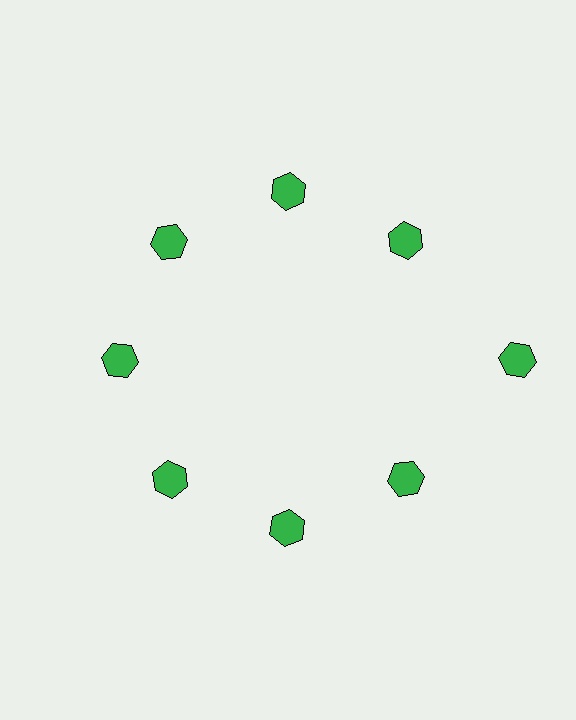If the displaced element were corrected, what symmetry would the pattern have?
It would have 8-fold rotational symmetry — the pattern would map onto itself every 45 degrees.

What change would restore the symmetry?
The symmetry would be restored by moving it inward, back onto the ring so that all 8 hexagons sit at equal angles and equal distance from the center.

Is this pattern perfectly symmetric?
No. The 8 green hexagons are arranged in a ring, but one element near the 3 o'clock position is pushed outward from the center, breaking the 8-fold rotational symmetry.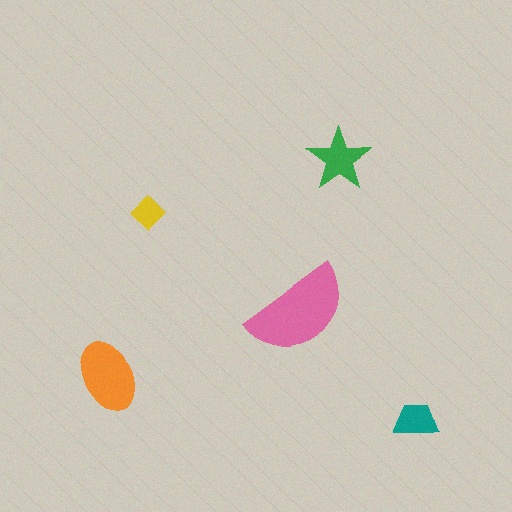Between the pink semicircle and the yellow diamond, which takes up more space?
The pink semicircle.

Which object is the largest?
The pink semicircle.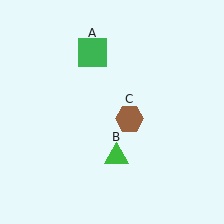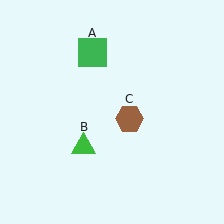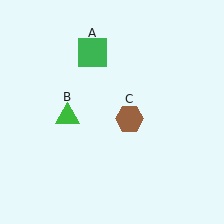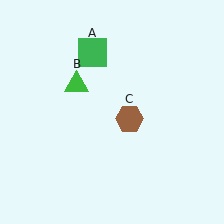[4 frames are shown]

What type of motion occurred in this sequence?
The green triangle (object B) rotated clockwise around the center of the scene.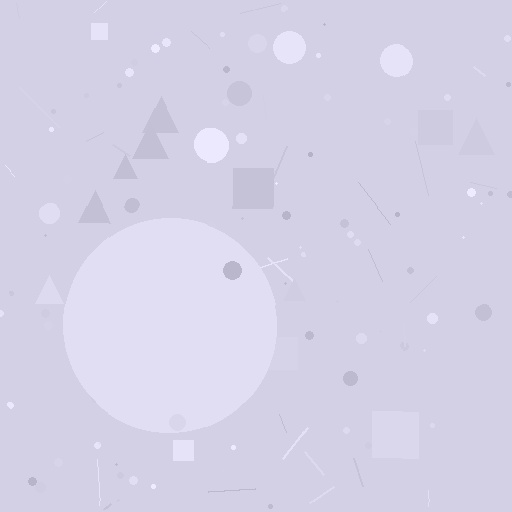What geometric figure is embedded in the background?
A circle is embedded in the background.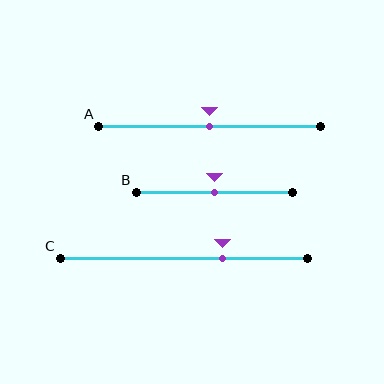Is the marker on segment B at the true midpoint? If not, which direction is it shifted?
Yes, the marker on segment B is at the true midpoint.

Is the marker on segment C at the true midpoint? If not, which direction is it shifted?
No, the marker on segment C is shifted to the right by about 16% of the segment length.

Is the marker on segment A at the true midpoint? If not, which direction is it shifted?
Yes, the marker on segment A is at the true midpoint.